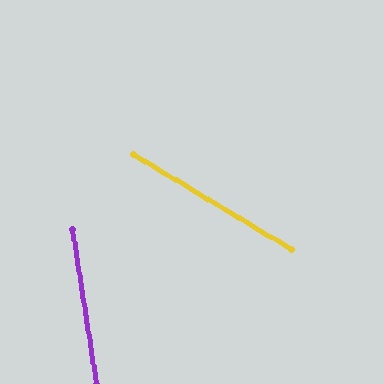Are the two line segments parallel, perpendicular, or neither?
Neither parallel nor perpendicular — they differ by about 50°.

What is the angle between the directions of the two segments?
Approximately 50 degrees.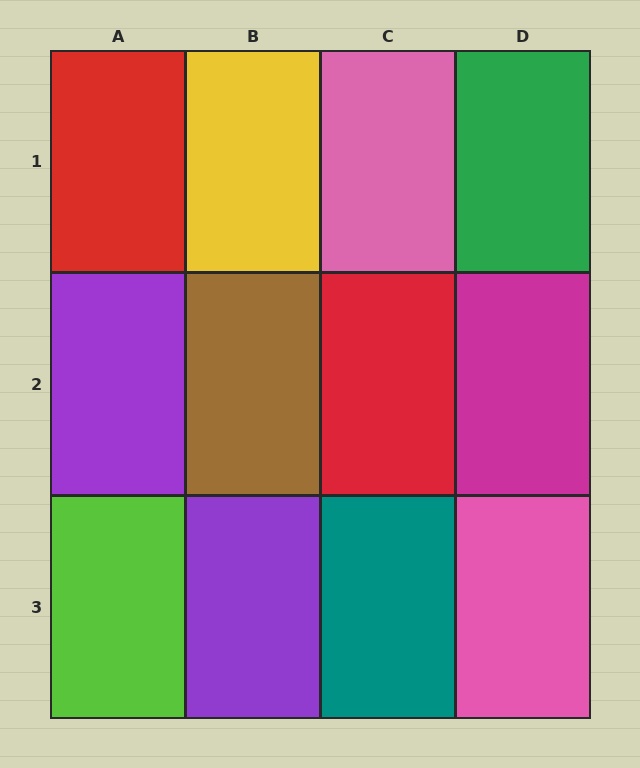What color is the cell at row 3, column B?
Purple.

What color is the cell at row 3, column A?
Lime.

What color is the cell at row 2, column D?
Magenta.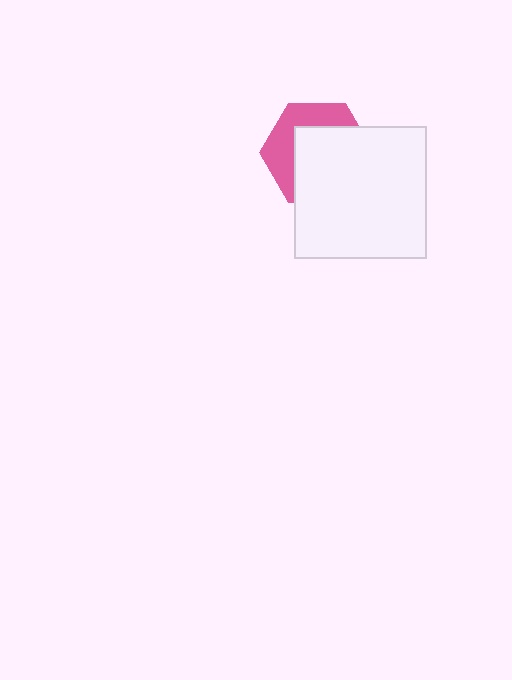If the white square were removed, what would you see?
You would see the complete pink hexagon.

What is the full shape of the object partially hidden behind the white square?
The partially hidden object is a pink hexagon.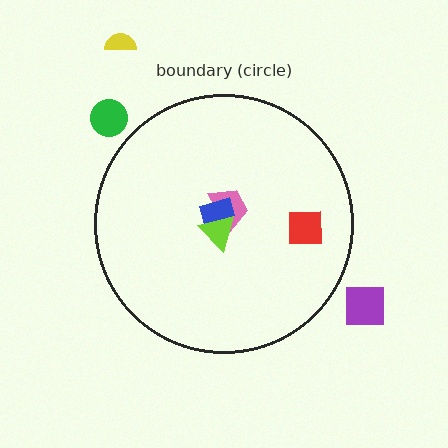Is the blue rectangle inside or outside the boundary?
Inside.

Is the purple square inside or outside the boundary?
Outside.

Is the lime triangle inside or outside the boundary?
Inside.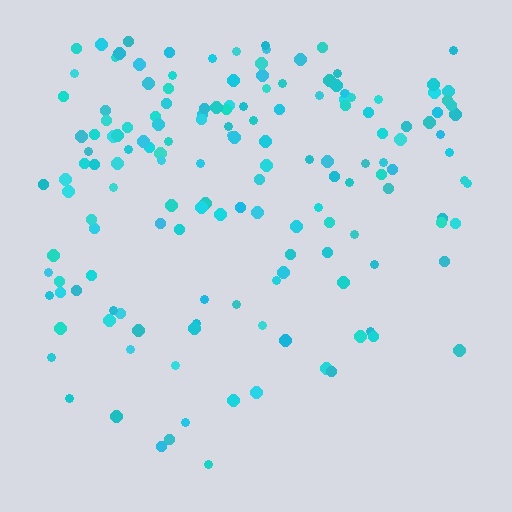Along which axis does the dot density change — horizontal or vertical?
Vertical.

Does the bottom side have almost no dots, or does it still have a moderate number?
Still a moderate number, just noticeably fewer than the top.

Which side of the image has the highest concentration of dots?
The top.